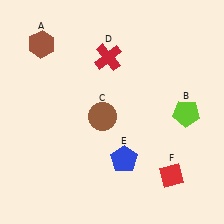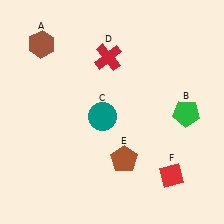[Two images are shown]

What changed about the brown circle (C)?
In Image 1, C is brown. In Image 2, it changed to teal.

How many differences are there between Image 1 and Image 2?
There are 3 differences between the two images.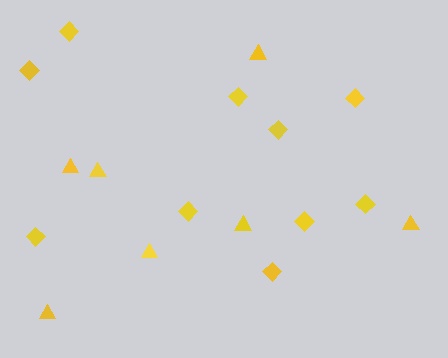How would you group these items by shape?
There are 2 groups: one group of triangles (7) and one group of diamonds (10).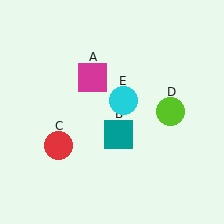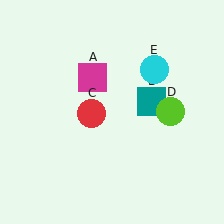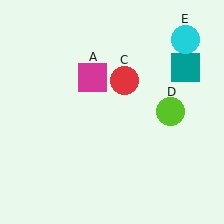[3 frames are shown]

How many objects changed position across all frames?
3 objects changed position: teal square (object B), red circle (object C), cyan circle (object E).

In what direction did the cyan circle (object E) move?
The cyan circle (object E) moved up and to the right.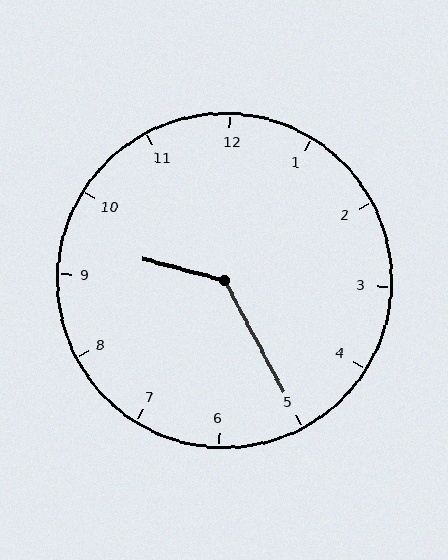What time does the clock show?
9:25.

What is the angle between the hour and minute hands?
Approximately 132 degrees.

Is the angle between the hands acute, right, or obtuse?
It is obtuse.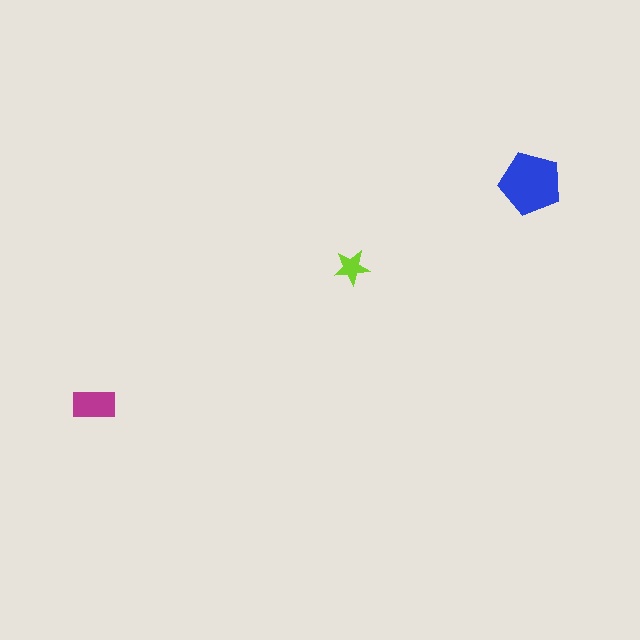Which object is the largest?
The blue pentagon.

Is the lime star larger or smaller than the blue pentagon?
Smaller.